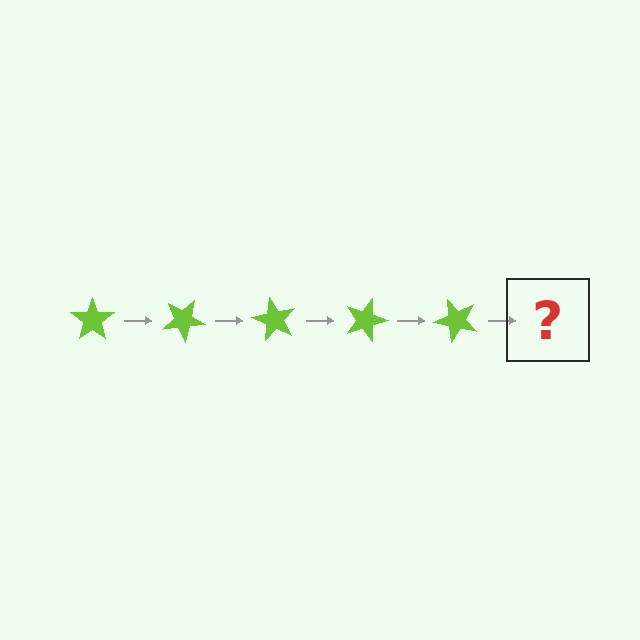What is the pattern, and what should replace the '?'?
The pattern is that the star rotates 30 degrees each step. The '?' should be a lime star rotated 150 degrees.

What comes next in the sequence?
The next element should be a lime star rotated 150 degrees.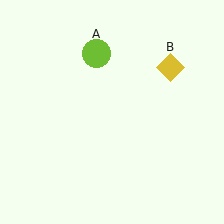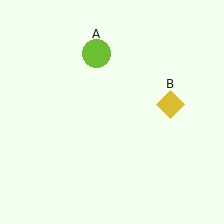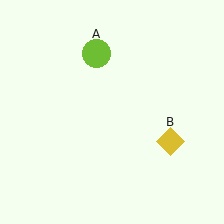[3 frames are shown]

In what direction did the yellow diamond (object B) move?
The yellow diamond (object B) moved down.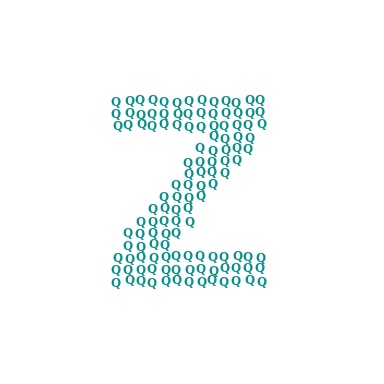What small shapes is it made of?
It is made of small letter Q's.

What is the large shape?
The large shape is the letter Z.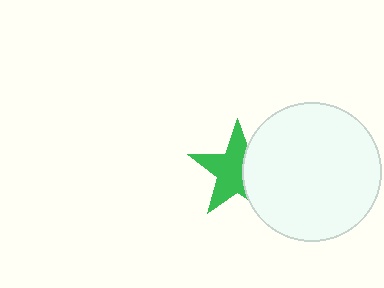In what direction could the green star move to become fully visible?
The green star could move left. That would shift it out from behind the white circle entirely.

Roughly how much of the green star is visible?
About half of it is visible (roughly 63%).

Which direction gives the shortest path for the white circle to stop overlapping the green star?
Moving right gives the shortest separation.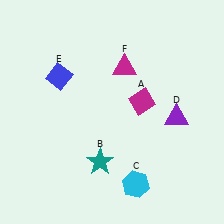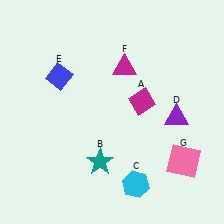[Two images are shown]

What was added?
A pink square (G) was added in Image 2.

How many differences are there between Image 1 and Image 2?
There is 1 difference between the two images.